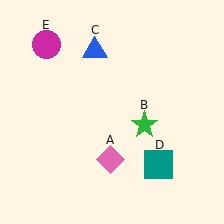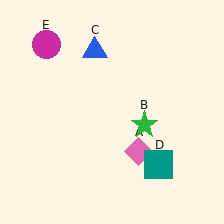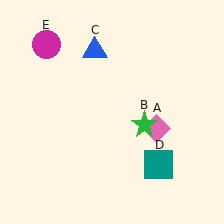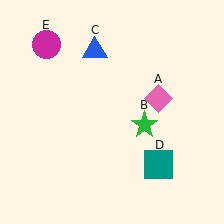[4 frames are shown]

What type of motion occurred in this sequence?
The pink diamond (object A) rotated counterclockwise around the center of the scene.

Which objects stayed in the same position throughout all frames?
Green star (object B) and blue triangle (object C) and teal square (object D) and magenta circle (object E) remained stationary.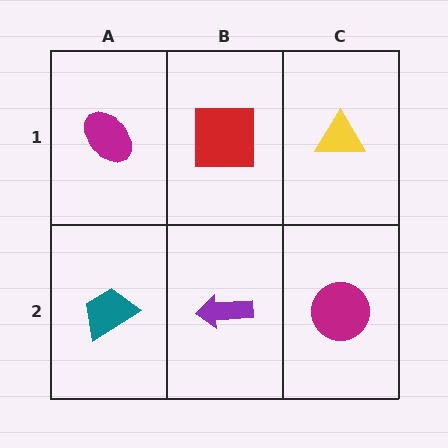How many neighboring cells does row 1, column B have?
3.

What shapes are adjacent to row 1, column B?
A purple arrow (row 2, column B), a magenta ellipse (row 1, column A), a yellow triangle (row 1, column C).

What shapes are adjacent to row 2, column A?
A magenta ellipse (row 1, column A), a purple arrow (row 2, column B).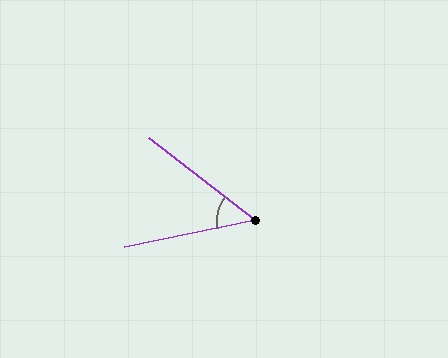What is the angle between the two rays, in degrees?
Approximately 49 degrees.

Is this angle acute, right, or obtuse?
It is acute.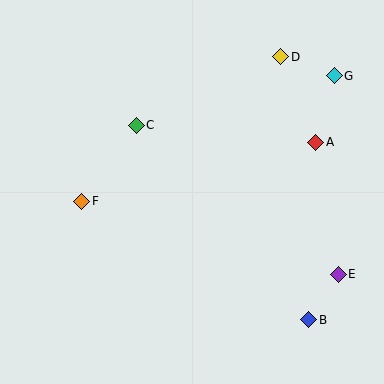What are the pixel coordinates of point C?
Point C is at (136, 125).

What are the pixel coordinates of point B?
Point B is at (309, 320).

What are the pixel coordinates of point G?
Point G is at (334, 76).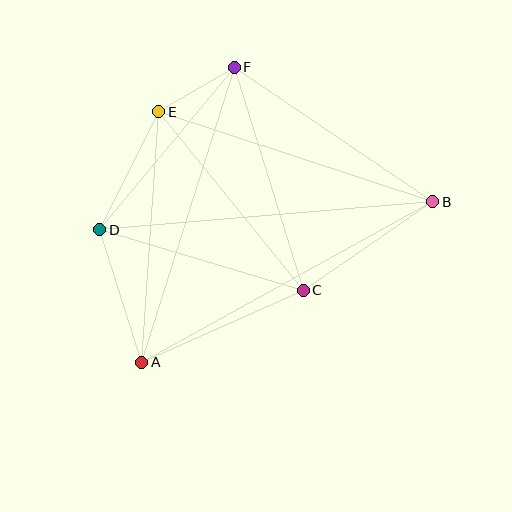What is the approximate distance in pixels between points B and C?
The distance between B and C is approximately 157 pixels.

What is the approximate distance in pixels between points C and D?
The distance between C and D is approximately 213 pixels.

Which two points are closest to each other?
Points E and F are closest to each other.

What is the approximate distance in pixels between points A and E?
The distance between A and E is approximately 252 pixels.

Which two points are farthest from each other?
Points B and D are farthest from each other.